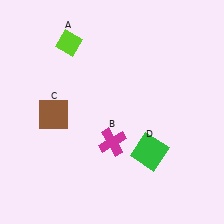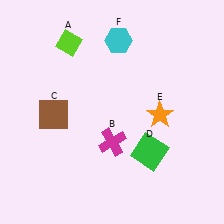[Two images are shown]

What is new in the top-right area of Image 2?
A cyan hexagon (F) was added in the top-right area of Image 2.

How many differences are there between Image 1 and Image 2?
There are 2 differences between the two images.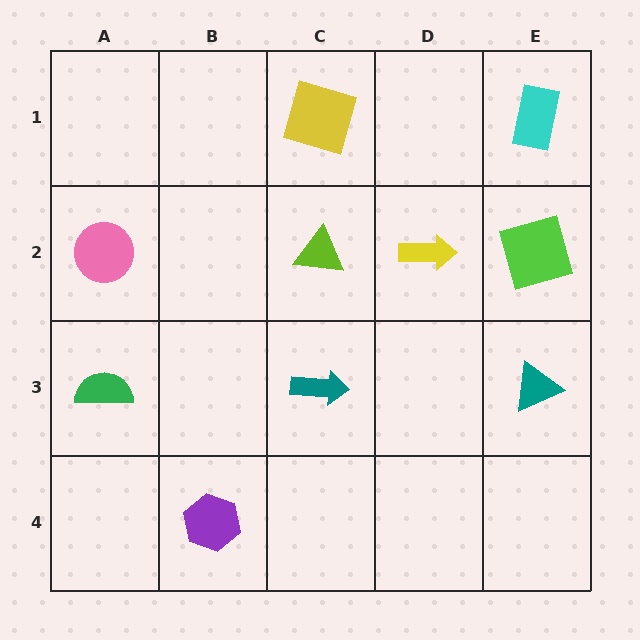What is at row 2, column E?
A lime square.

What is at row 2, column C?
A lime triangle.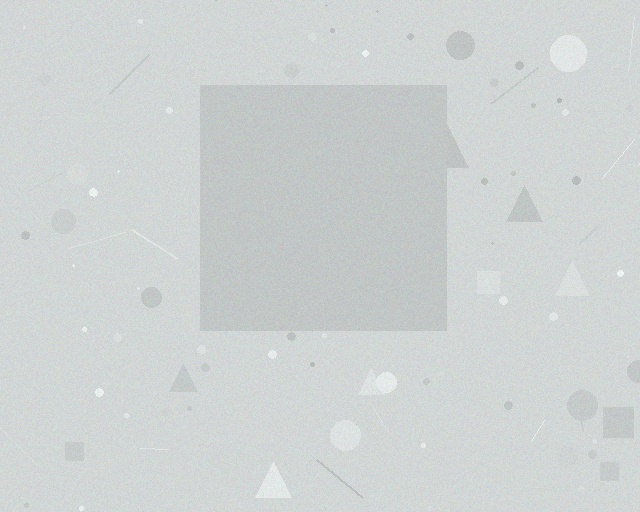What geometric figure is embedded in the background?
A square is embedded in the background.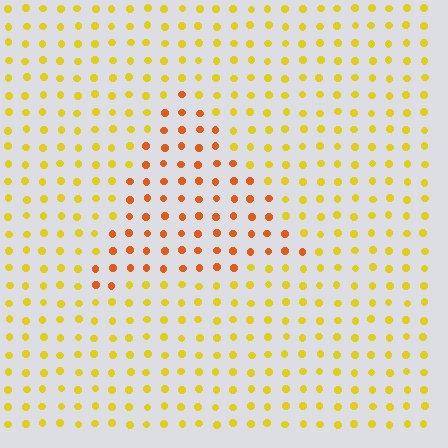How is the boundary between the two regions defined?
The boundary is defined purely by a slight shift in hue (about 35 degrees). Spacing, size, and orientation are identical on both sides.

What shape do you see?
I see a triangle.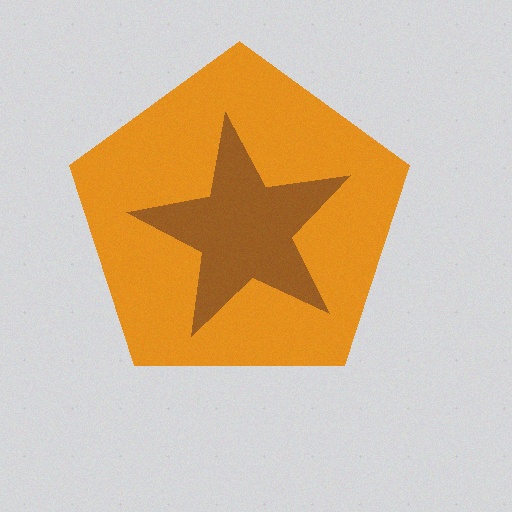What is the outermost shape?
The orange pentagon.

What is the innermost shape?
The brown star.